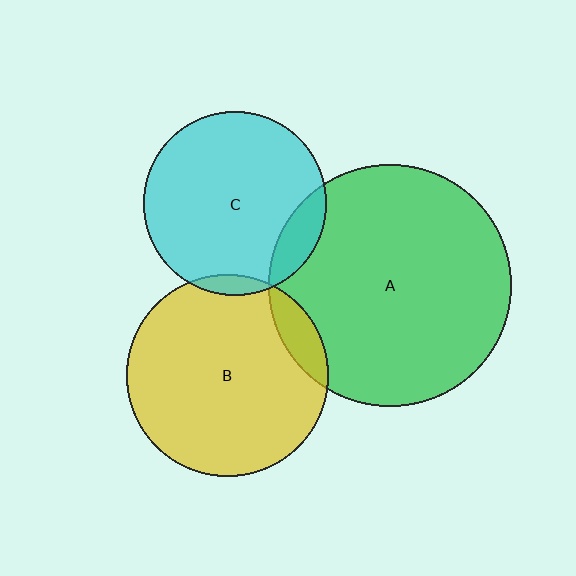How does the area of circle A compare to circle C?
Approximately 1.8 times.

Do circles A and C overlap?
Yes.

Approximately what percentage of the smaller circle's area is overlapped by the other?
Approximately 10%.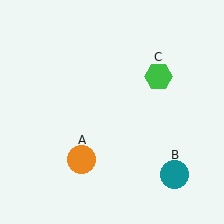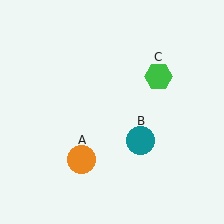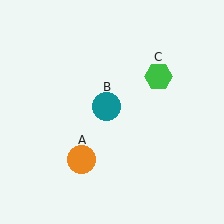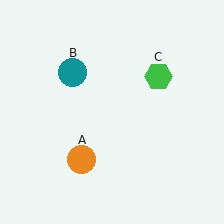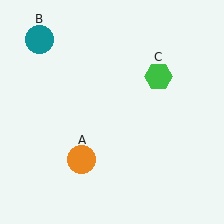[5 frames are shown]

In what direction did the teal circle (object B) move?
The teal circle (object B) moved up and to the left.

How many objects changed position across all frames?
1 object changed position: teal circle (object B).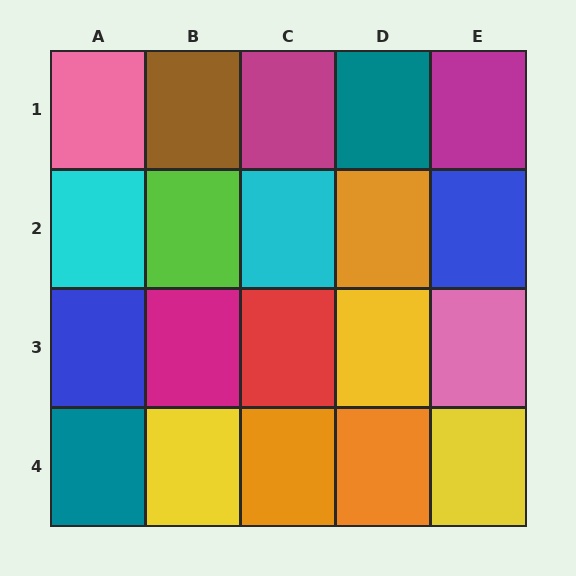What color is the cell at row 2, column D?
Orange.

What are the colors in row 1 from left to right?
Pink, brown, magenta, teal, magenta.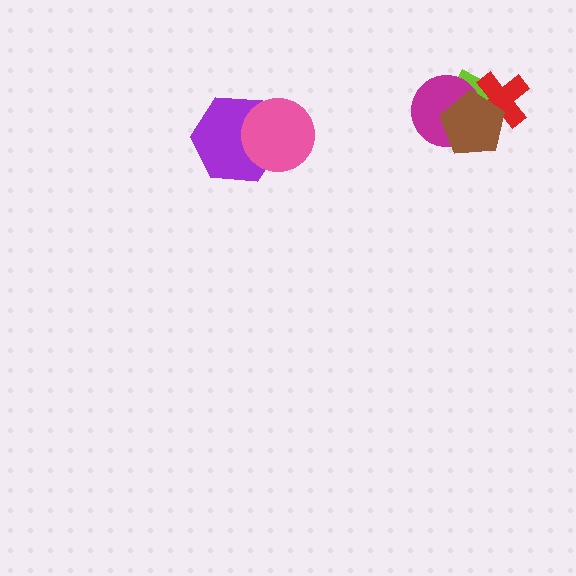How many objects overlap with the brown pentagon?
3 objects overlap with the brown pentagon.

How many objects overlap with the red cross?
3 objects overlap with the red cross.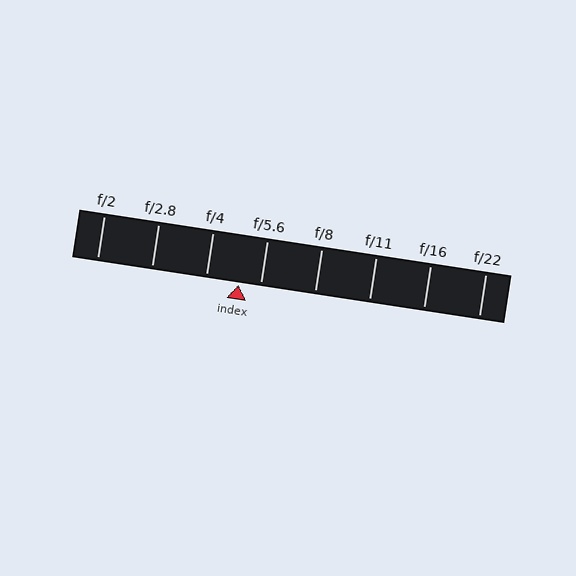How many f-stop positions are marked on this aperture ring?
There are 8 f-stop positions marked.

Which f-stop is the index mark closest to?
The index mark is closest to f/5.6.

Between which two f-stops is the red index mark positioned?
The index mark is between f/4 and f/5.6.